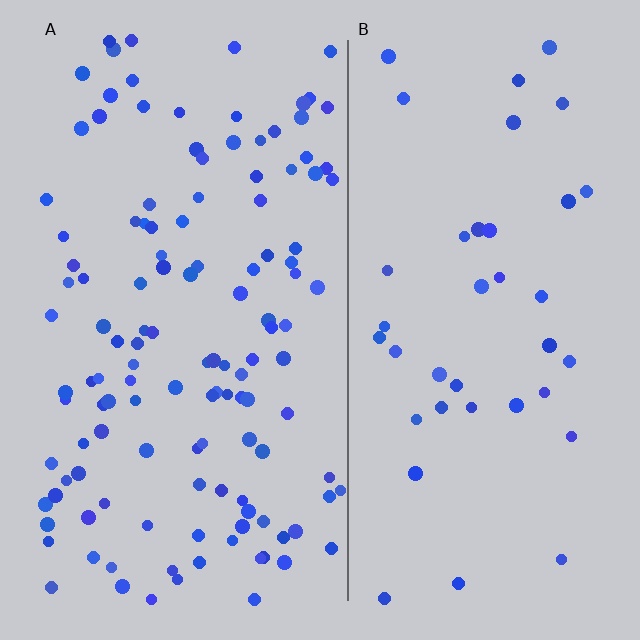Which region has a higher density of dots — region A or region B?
A (the left).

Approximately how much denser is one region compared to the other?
Approximately 3.2× — region A over region B.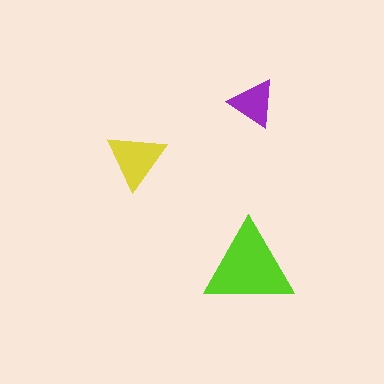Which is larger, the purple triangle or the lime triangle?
The lime one.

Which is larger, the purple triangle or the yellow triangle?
The yellow one.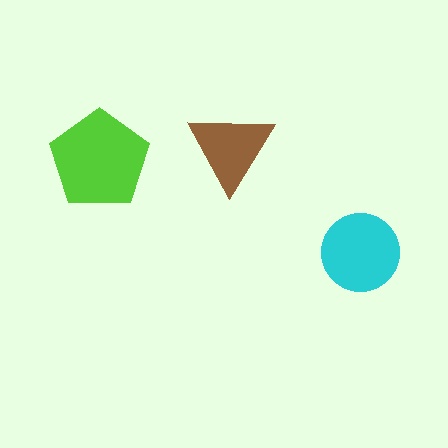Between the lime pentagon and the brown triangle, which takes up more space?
The lime pentagon.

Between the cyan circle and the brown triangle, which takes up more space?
The cyan circle.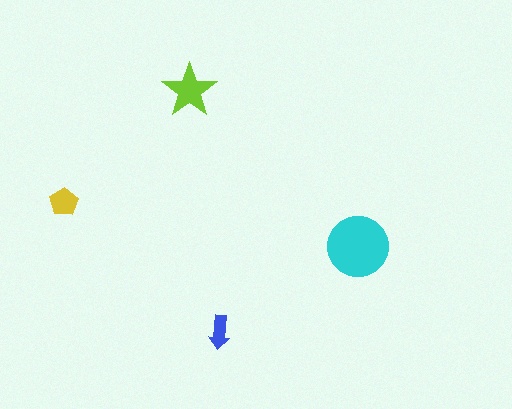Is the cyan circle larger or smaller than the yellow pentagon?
Larger.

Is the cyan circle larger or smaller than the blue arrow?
Larger.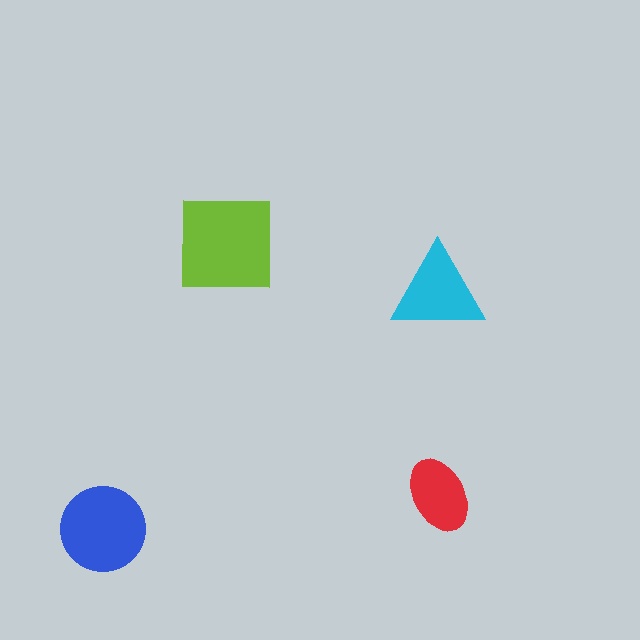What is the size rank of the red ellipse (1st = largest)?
4th.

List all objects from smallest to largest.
The red ellipse, the cyan triangle, the blue circle, the lime square.